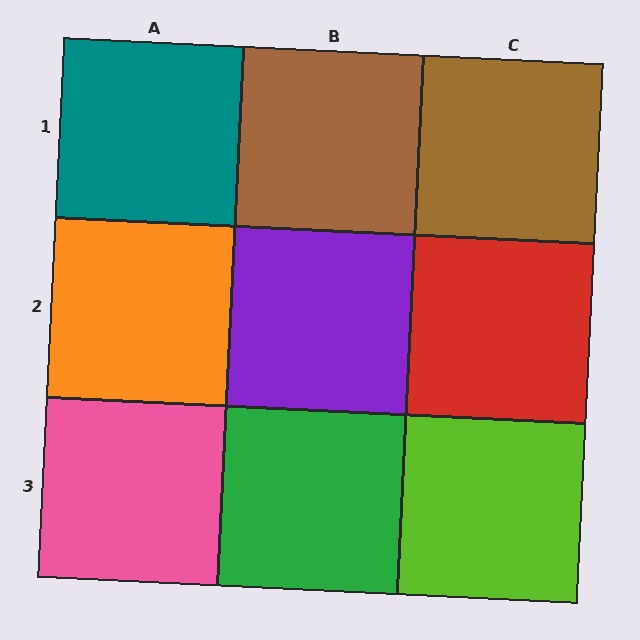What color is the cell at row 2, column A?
Orange.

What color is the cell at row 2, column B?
Purple.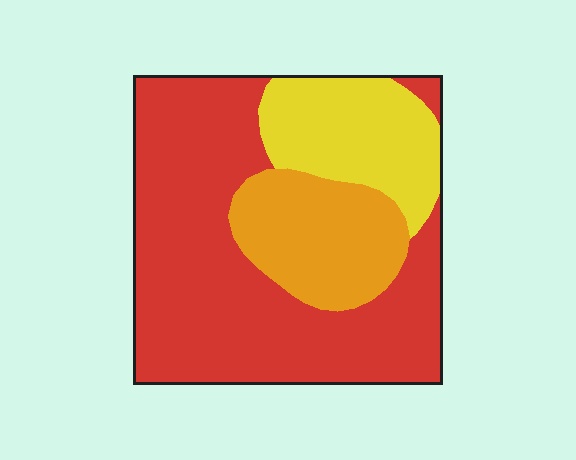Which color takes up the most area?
Red, at roughly 60%.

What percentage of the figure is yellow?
Yellow covers around 20% of the figure.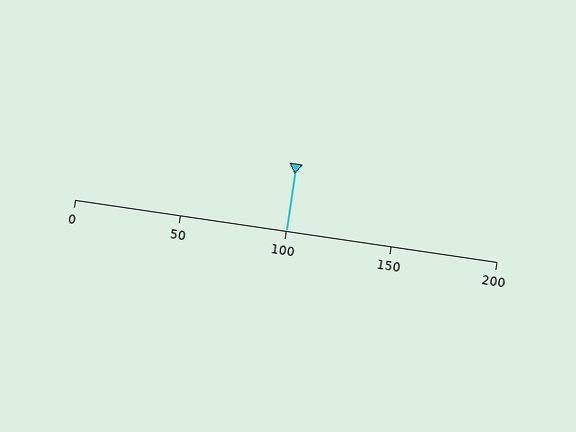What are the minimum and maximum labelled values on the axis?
The axis runs from 0 to 200.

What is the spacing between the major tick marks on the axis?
The major ticks are spaced 50 apart.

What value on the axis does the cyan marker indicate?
The marker indicates approximately 100.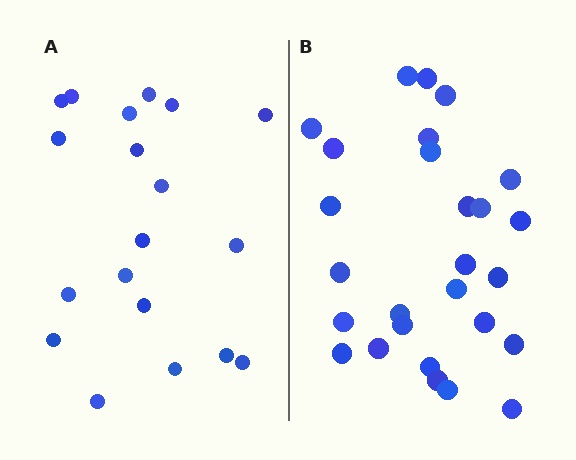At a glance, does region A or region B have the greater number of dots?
Region B (the right region) has more dots.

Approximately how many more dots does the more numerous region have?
Region B has roughly 8 or so more dots than region A.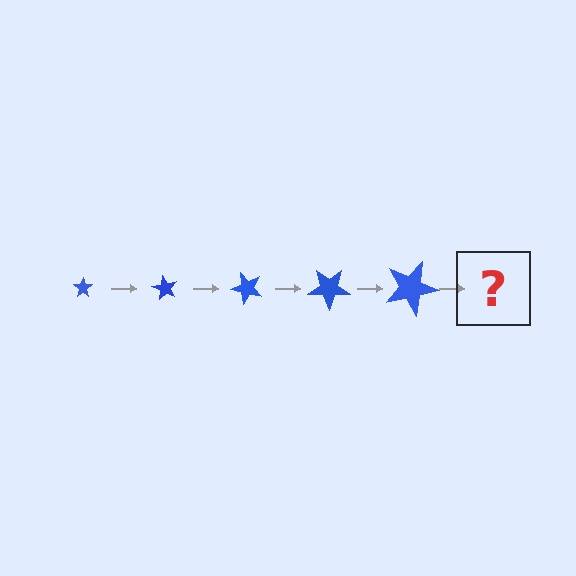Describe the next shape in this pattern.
It should be a star, larger than the previous one and rotated 300 degrees from the start.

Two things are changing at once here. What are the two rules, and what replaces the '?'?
The two rules are that the star grows larger each step and it rotates 60 degrees each step. The '?' should be a star, larger than the previous one and rotated 300 degrees from the start.